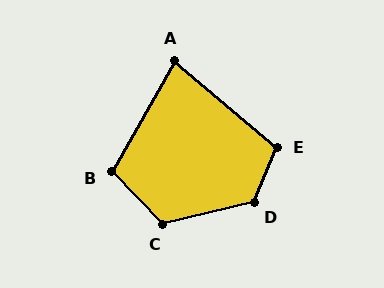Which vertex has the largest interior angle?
D, at approximately 126 degrees.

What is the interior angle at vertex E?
Approximately 107 degrees (obtuse).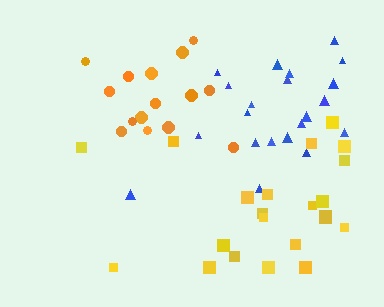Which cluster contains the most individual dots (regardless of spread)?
Yellow (24).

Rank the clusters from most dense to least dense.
blue, orange, yellow.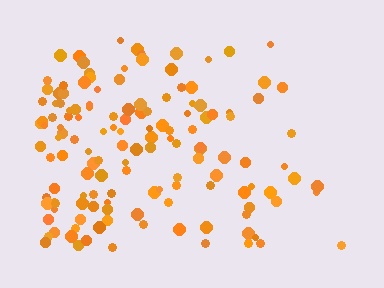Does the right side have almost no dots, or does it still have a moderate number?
Still a moderate number, just noticeably fewer than the left.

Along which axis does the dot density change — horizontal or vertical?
Horizontal.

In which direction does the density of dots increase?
From right to left, with the left side densest.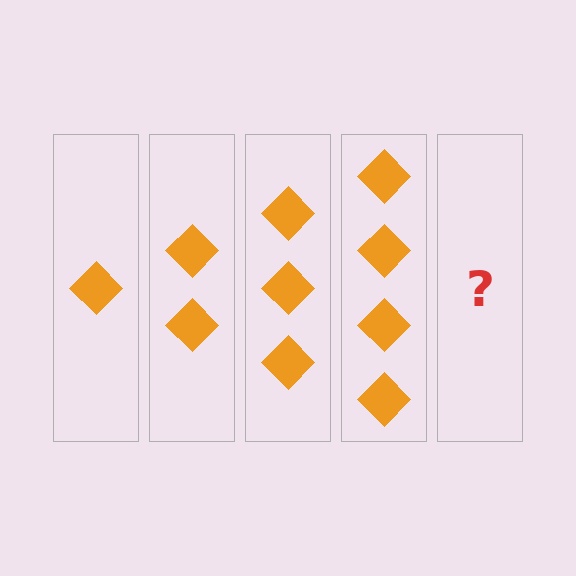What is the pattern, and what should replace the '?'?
The pattern is that each step adds one more diamond. The '?' should be 5 diamonds.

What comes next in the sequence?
The next element should be 5 diamonds.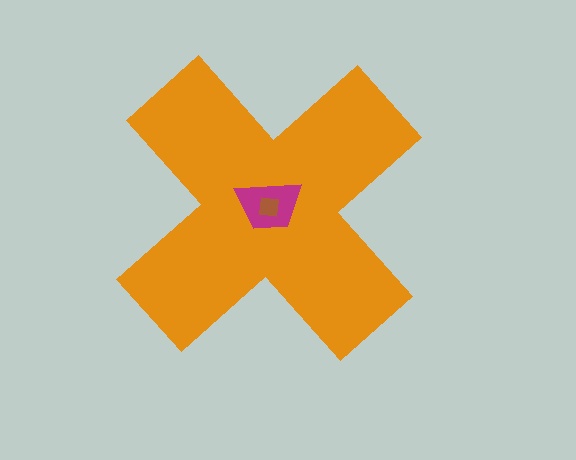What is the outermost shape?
The orange cross.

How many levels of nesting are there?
3.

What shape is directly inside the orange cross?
The magenta trapezoid.